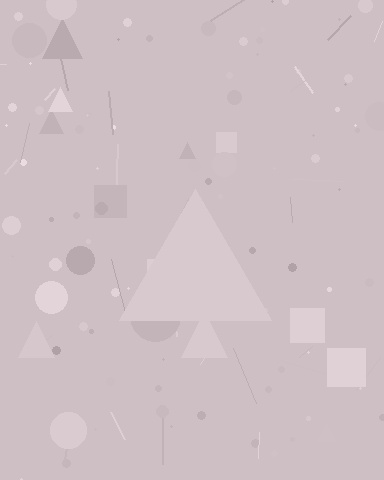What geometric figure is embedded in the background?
A triangle is embedded in the background.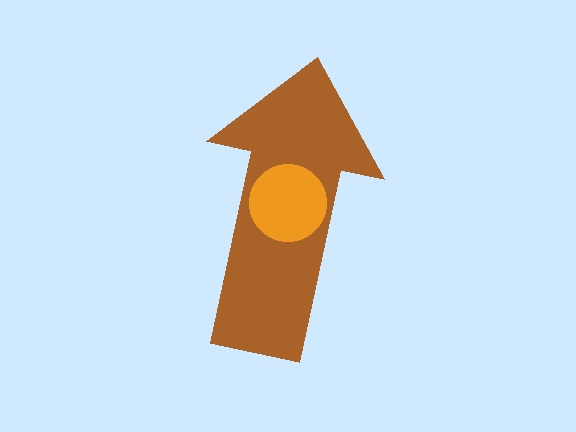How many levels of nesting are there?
2.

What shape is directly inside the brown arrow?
The orange circle.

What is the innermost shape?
The orange circle.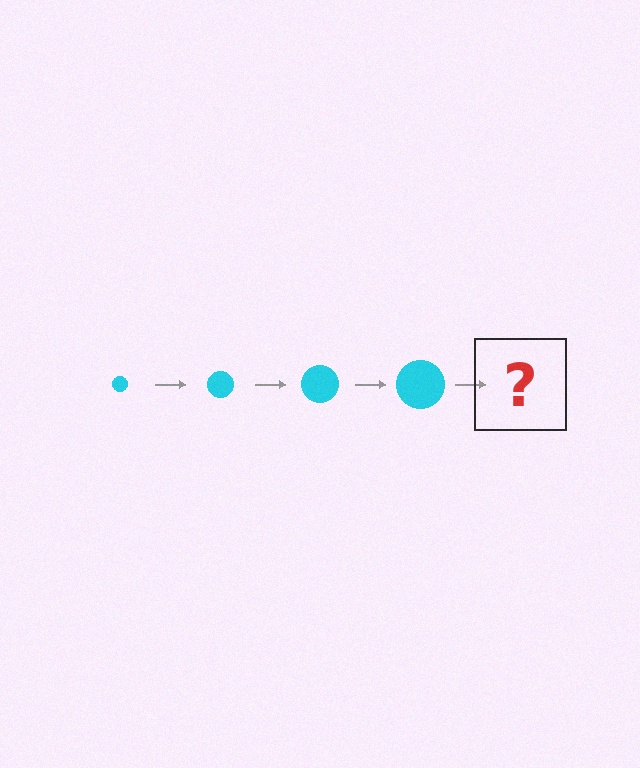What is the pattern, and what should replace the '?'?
The pattern is that the circle gets progressively larger each step. The '?' should be a cyan circle, larger than the previous one.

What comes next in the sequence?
The next element should be a cyan circle, larger than the previous one.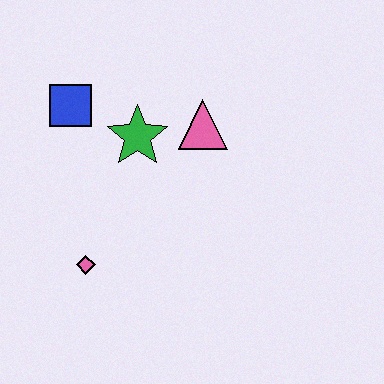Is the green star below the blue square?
Yes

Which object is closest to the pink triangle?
The green star is closest to the pink triangle.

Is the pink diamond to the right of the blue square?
Yes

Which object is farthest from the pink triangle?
The pink diamond is farthest from the pink triangle.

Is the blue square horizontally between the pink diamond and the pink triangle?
No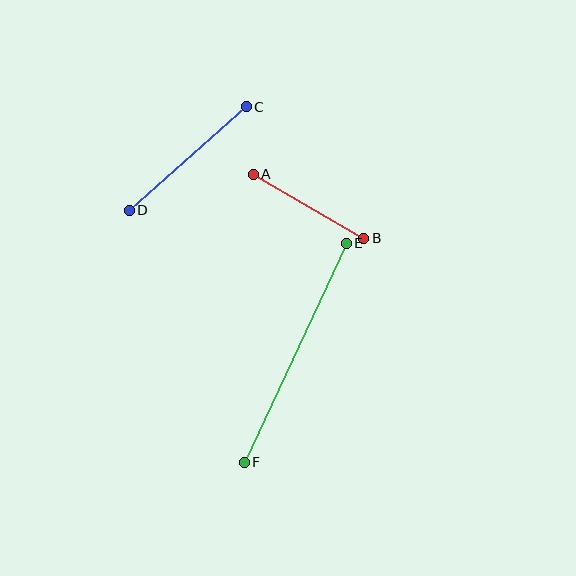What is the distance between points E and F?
The distance is approximately 241 pixels.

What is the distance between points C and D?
The distance is approximately 157 pixels.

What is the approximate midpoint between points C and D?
The midpoint is at approximately (188, 159) pixels.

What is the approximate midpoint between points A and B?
The midpoint is at approximately (309, 206) pixels.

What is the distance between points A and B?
The distance is approximately 128 pixels.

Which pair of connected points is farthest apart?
Points E and F are farthest apart.